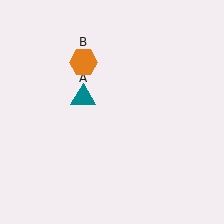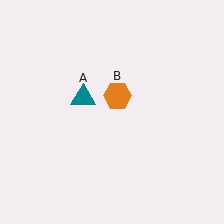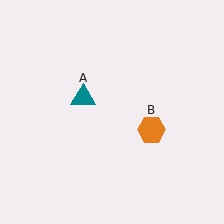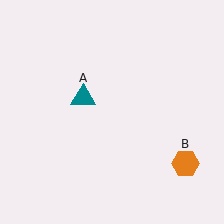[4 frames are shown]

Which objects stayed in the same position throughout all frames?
Teal triangle (object A) remained stationary.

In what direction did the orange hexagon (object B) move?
The orange hexagon (object B) moved down and to the right.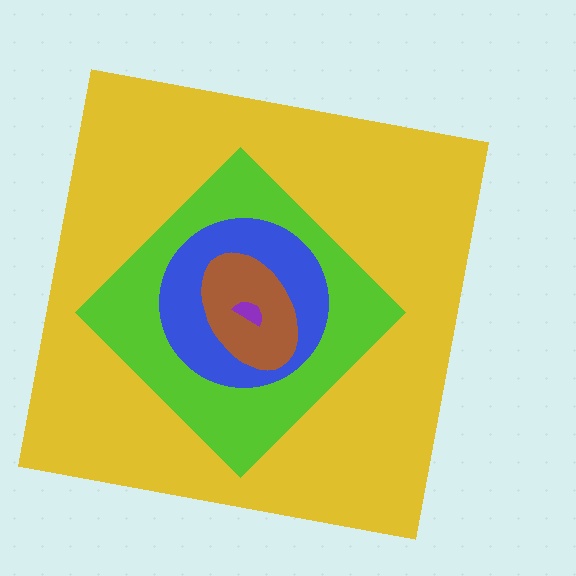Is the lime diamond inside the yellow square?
Yes.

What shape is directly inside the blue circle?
The brown ellipse.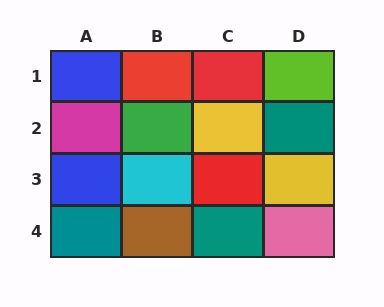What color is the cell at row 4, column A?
Teal.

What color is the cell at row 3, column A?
Blue.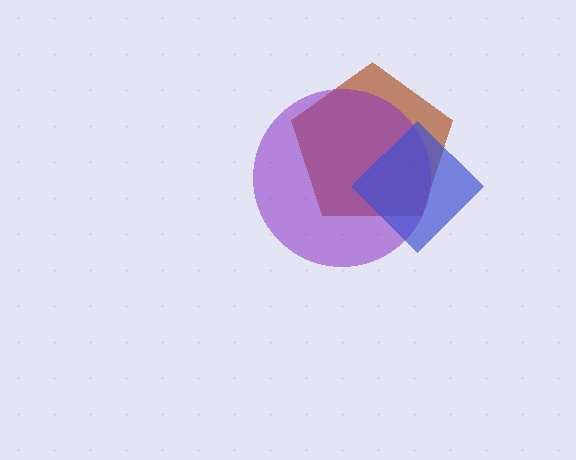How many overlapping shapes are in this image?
There are 3 overlapping shapes in the image.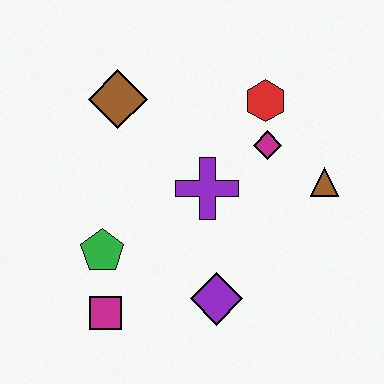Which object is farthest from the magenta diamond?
The magenta square is farthest from the magenta diamond.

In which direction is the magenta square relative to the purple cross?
The magenta square is below the purple cross.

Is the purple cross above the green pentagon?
Yes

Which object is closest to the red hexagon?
The magenta diamond is closest to the red hexagon.